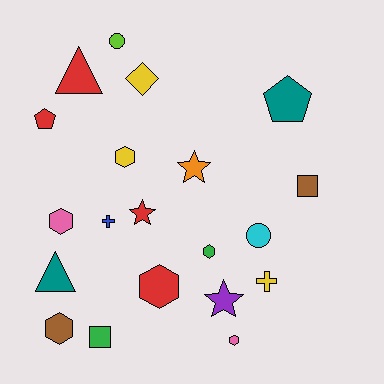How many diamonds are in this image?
There is 1 diamond.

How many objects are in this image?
There are 20 objects.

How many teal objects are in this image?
There are 2 teal objects.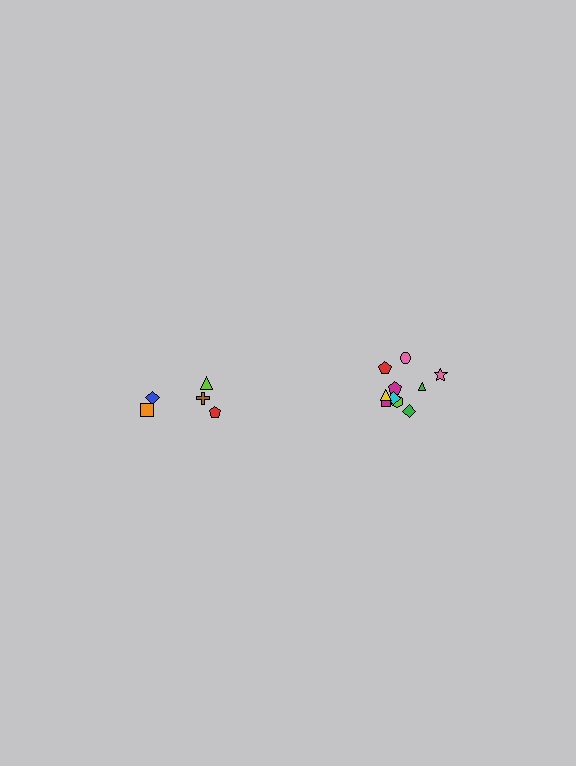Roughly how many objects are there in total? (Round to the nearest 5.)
Roughly 15 objects in total.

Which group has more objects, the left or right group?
The right group.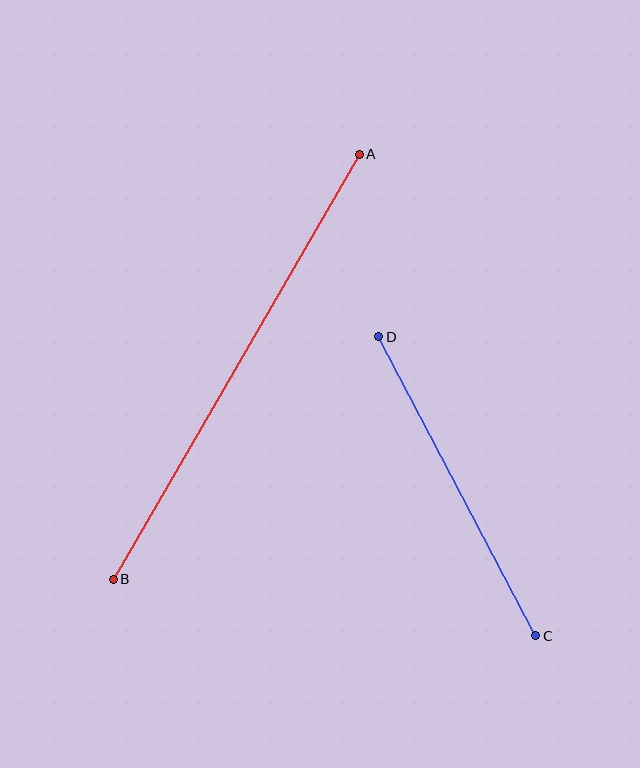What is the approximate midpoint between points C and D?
The midpoint is at approximately (457, 486) pixels.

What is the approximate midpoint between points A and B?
The midpoint is at approximately (236, 367) pixels.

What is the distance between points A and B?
The distance is approximately 491 pixels.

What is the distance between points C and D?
The distance is approximately 338 pixels.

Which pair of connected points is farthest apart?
Points A and B are farthest apart.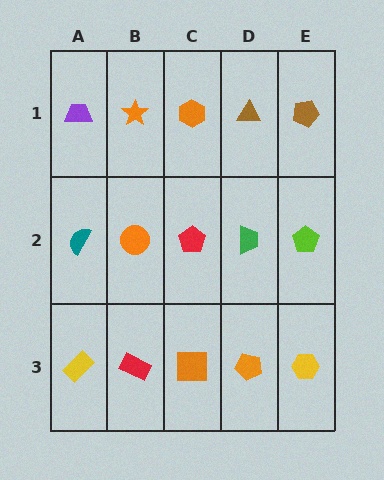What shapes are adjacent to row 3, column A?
A teal semicircle (row 2, column A), a red rectangle (row 3, column B).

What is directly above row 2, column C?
An orange hexagon.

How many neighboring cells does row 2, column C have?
4.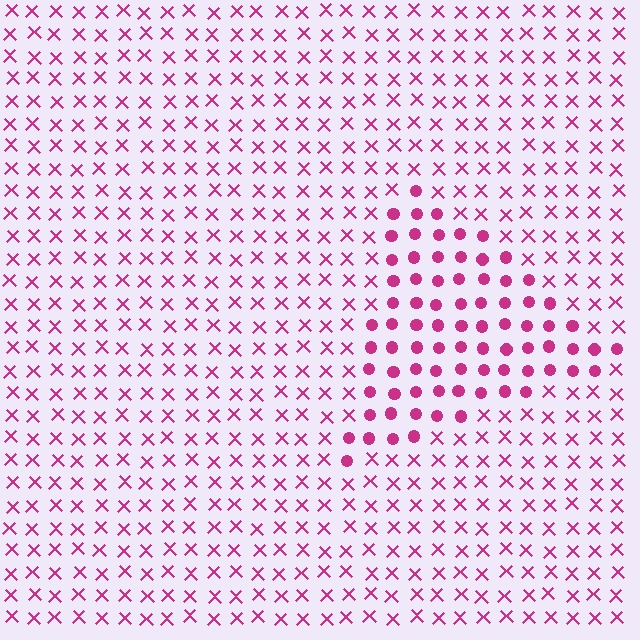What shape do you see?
I see a triangle.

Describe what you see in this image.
The image is filled with small magenta elements arranged in a uniform grid. A triangle-shaped region contains circles, while the surrounding area contains X marks. The boundary is defined purely by the change in element shape.